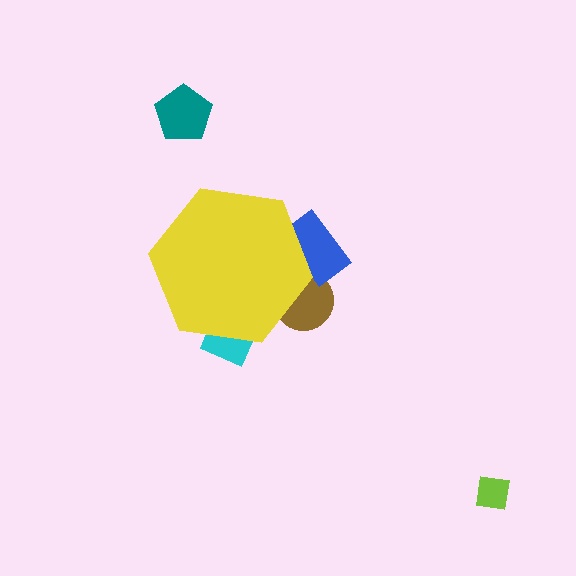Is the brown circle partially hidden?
Yes, the brown circle is partially hidden behind the yellow hexagon.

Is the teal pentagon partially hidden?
No, the teal pentagon is fully visible.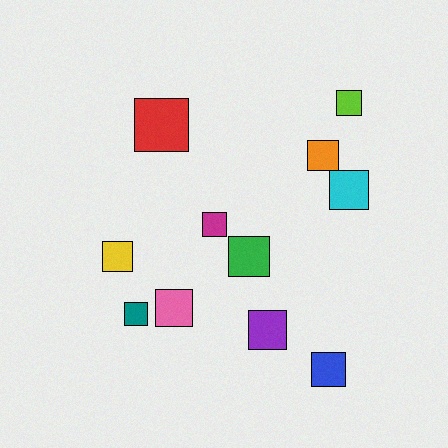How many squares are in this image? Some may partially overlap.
There are 11 squares.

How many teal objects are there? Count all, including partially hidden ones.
There is 1 teal object.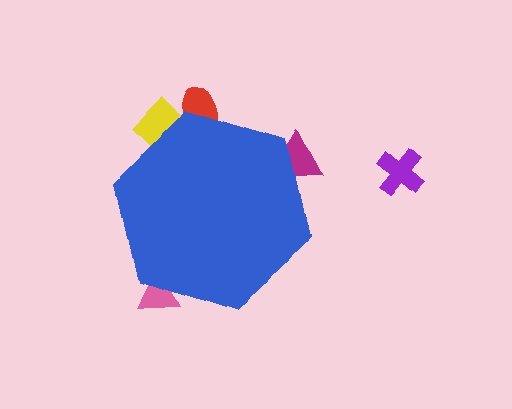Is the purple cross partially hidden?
No, the purple cross is fully visible.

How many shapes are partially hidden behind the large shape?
4 shapes are partially hidden.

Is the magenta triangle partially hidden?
Yes, the magenta triangle is partially hidden behind the blue hexagon.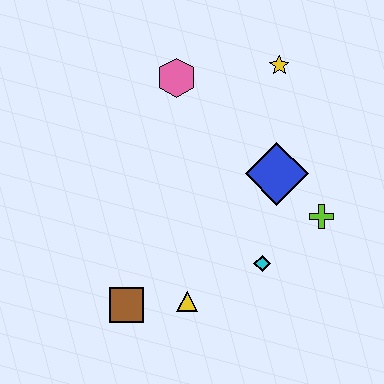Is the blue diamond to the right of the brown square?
Yes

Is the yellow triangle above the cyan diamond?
No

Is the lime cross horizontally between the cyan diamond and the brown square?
No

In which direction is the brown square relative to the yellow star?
The brown square is below the yellow star.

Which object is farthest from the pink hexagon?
The brown square is farthest from the pink hexagon.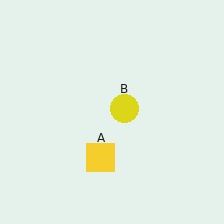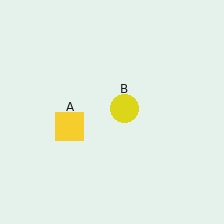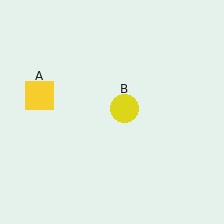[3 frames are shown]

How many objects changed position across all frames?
1 object changed position: yellow square (object A).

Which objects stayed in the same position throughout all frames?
Yellow circle (object B) remained stationary.